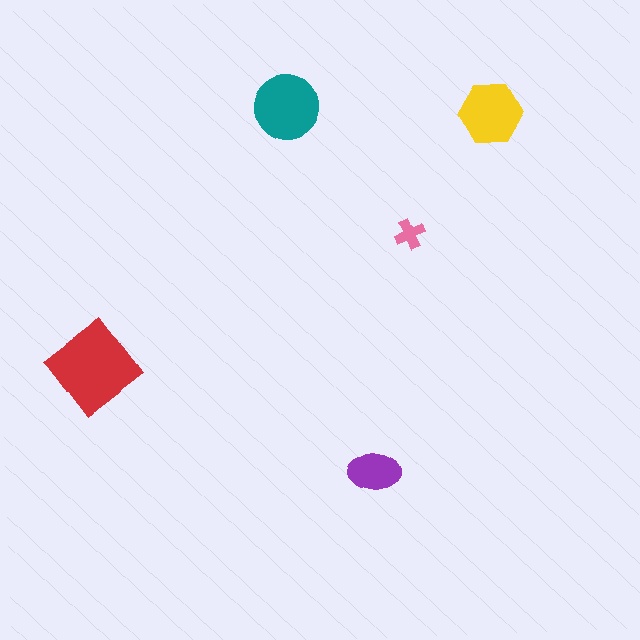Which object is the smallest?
The pink cross.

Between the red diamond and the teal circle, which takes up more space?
The red diamond.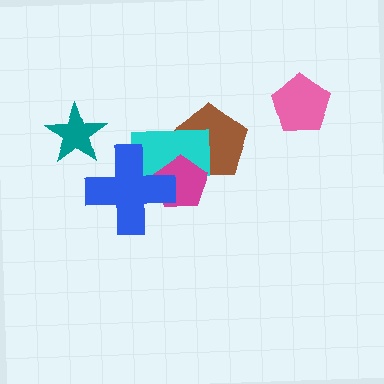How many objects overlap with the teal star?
0 objects overlap with the teal star.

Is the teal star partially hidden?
No, no other shape covers it.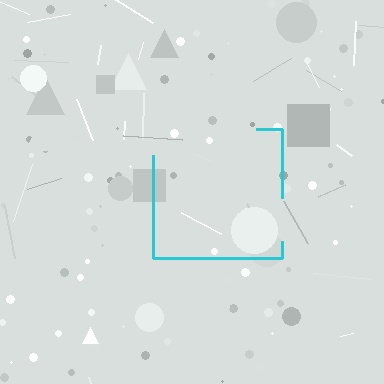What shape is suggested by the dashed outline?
The dashed outline suggests a square.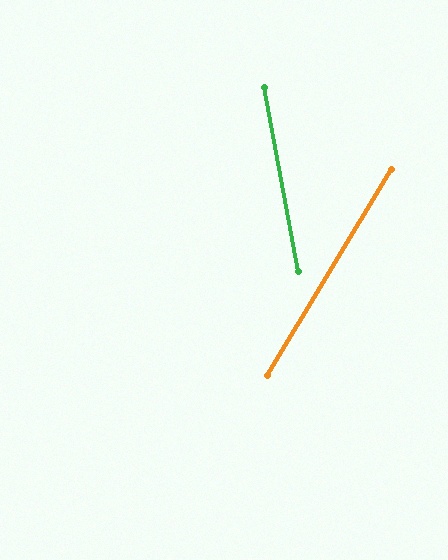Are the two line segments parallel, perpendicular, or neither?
Neither parallel nor perpendicular — they differ by about 41°.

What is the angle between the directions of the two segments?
Approximately 41 degrees.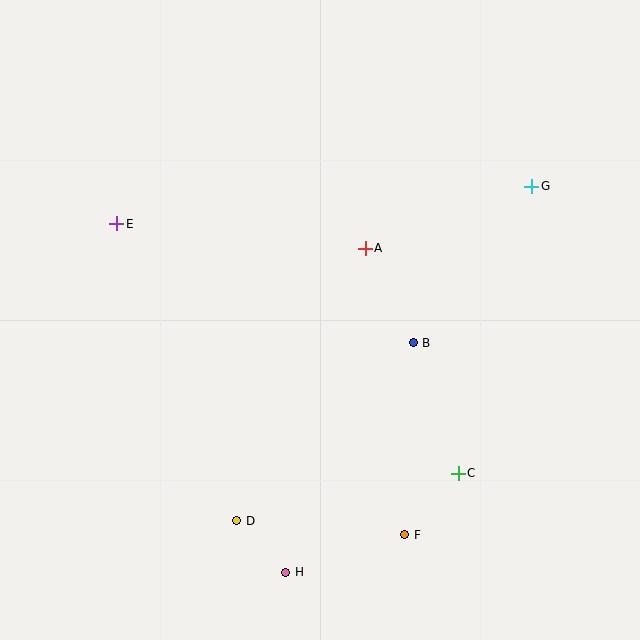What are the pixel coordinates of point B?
Point B is at (413, 343).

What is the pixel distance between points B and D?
The distance between B and D is 251 pixels.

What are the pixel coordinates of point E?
Point E is at (117, 224).